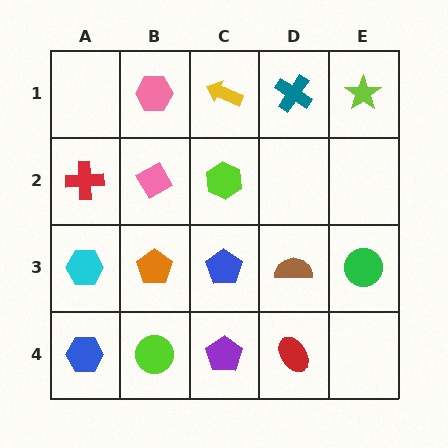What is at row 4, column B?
A lime circle.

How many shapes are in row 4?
4 shapes.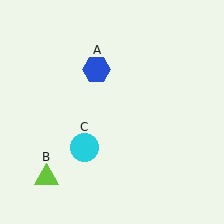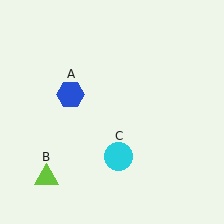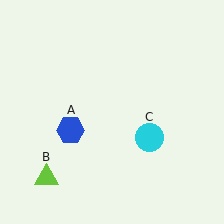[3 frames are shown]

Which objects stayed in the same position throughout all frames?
Lime triangle (object B) remained stationary.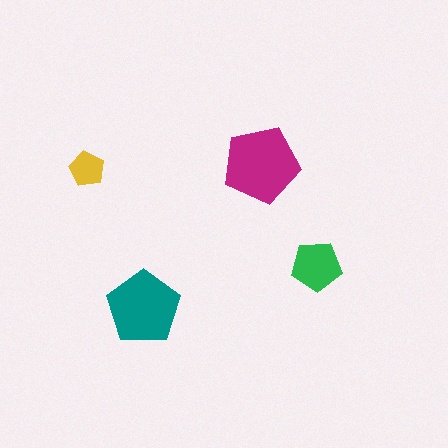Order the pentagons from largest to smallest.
the magenta one, the teal one, the green one, the yellow one.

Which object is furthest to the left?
The yellow pentagon is leftmost.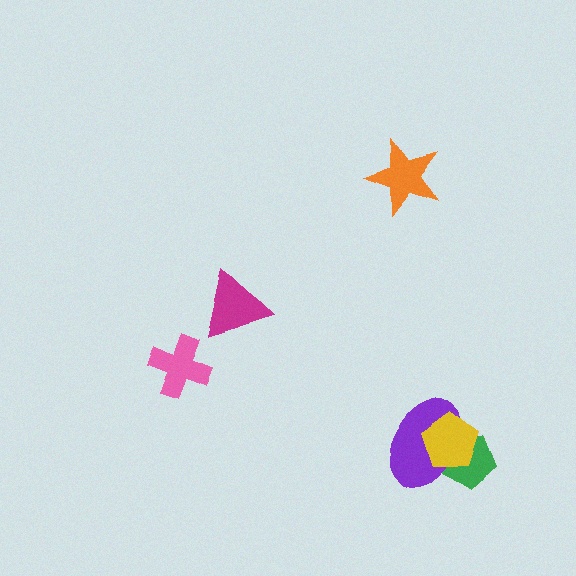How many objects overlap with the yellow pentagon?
2 objects overlap with the yellow pentagon.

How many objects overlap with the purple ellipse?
2 objects overlap with the purple ellipse.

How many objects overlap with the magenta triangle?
0 objects overlap with the magenta triangle.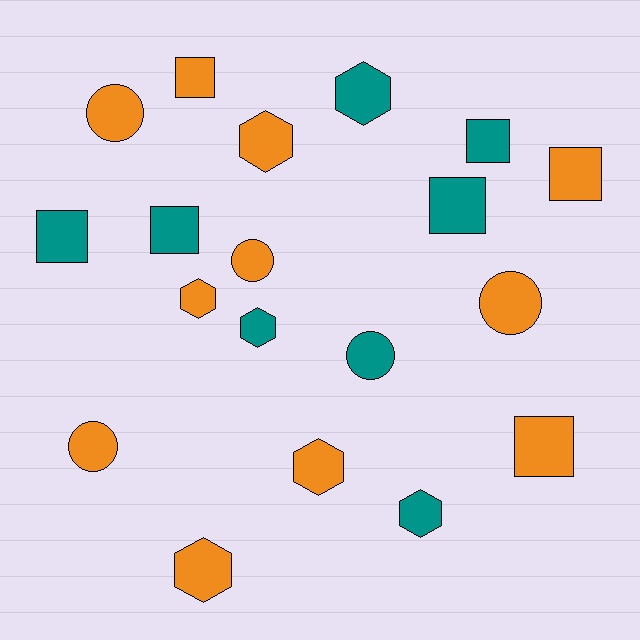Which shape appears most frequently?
Square, with 7 objects.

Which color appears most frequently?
Orange, with 11 objects.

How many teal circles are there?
There is 1 teal circle.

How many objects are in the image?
There are 19 objects.